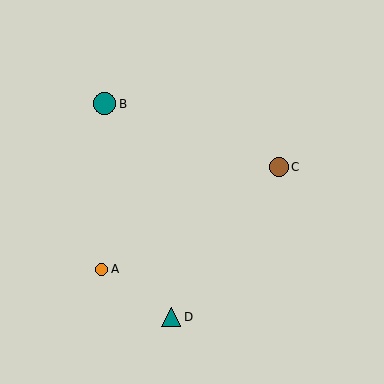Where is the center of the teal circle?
The center of the teal circle is at (105, 104).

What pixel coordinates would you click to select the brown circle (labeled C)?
Click at (279, 167) to select the brown circle C.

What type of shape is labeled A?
Shape A is an orange circle.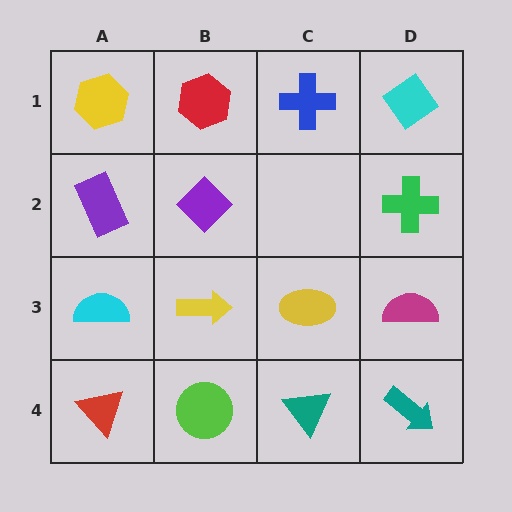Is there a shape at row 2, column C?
No, that cell is empty.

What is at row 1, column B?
A red hexagon.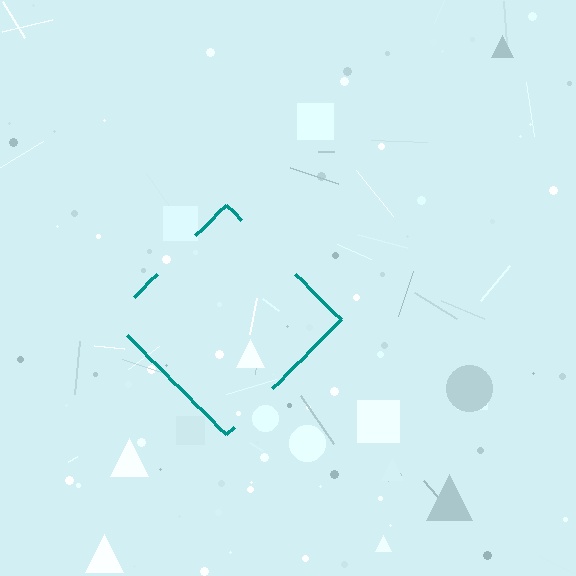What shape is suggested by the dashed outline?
The dashed outline suggests a diamond.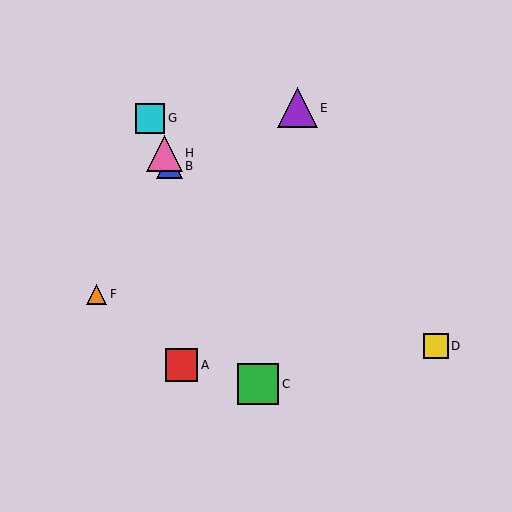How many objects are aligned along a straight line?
4 objects (B, C, G, H) are aligned along a straight line.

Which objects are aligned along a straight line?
Objects B, C, G, H are aligned along a straight line.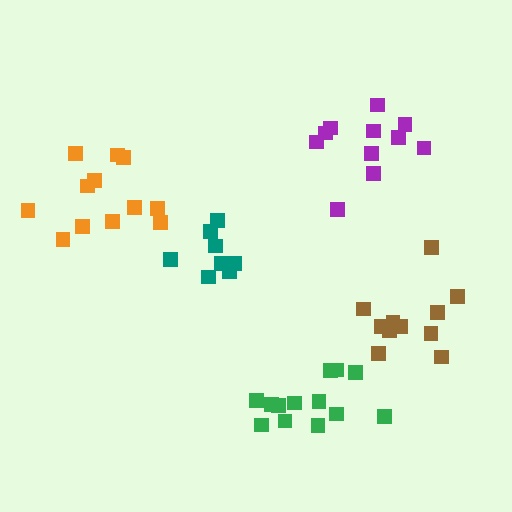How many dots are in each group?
Group 1: 11 dots, Group 2: 13 dots, Group 3: 8 dots, Group 4: 11 dots, Group 5: 12 dots (55 total).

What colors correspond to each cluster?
The clusters are colored: purple, green, teal, brown, orange.